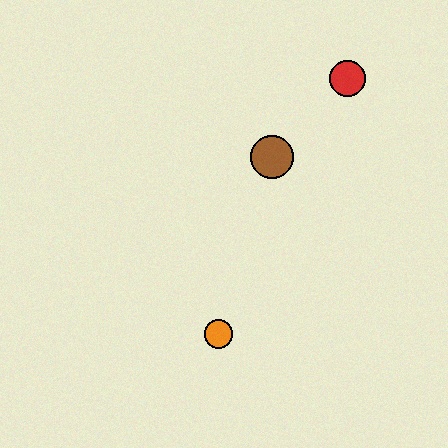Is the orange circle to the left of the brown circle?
Yes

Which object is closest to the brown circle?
The red circle is closest to the brown circle.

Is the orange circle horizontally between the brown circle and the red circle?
No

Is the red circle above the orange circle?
Yes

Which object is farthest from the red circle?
The orange circle is farthest from the red circle.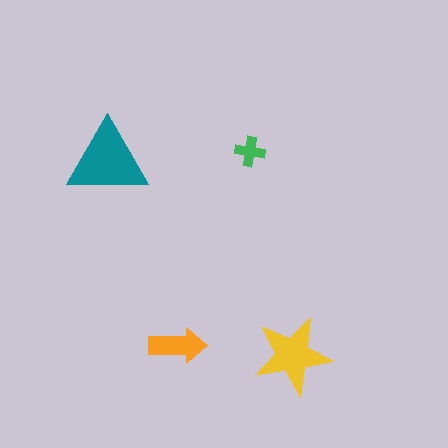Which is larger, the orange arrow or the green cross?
The orange arrow.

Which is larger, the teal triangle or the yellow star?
The teal triangle.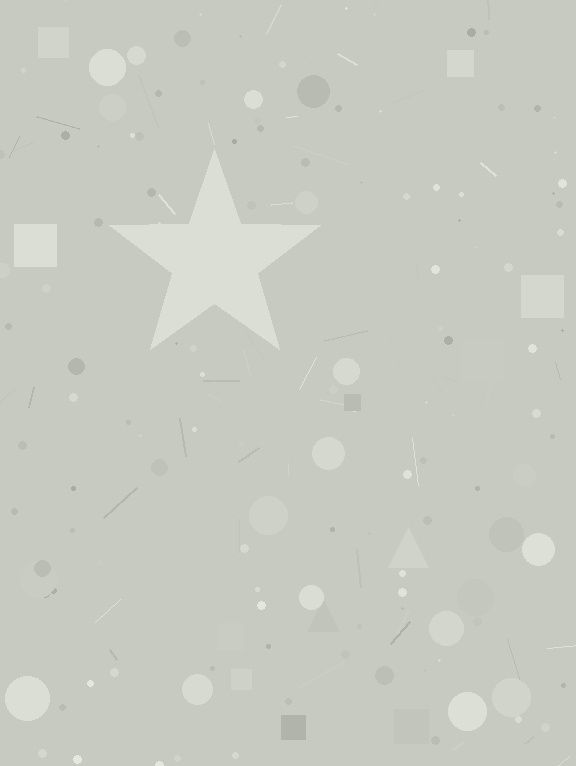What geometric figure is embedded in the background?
A star is embedded in the background.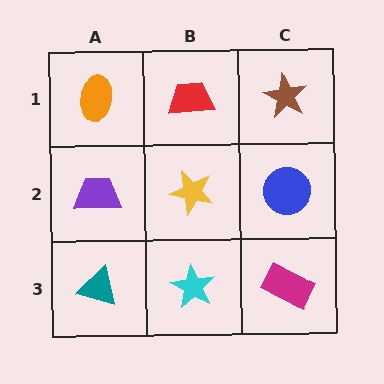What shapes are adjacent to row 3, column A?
A purple trapezoid (row 2, column A), a cyan star (row 3, column B).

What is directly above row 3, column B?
A yellow star.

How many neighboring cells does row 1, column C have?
2.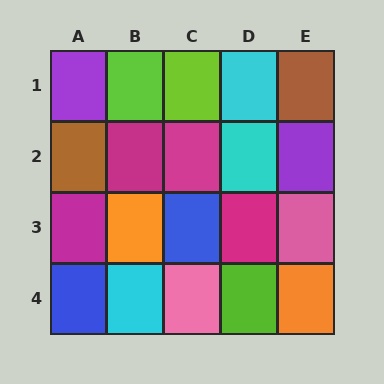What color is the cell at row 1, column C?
Lime.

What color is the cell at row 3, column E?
Pink.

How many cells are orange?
2 cells are orange.